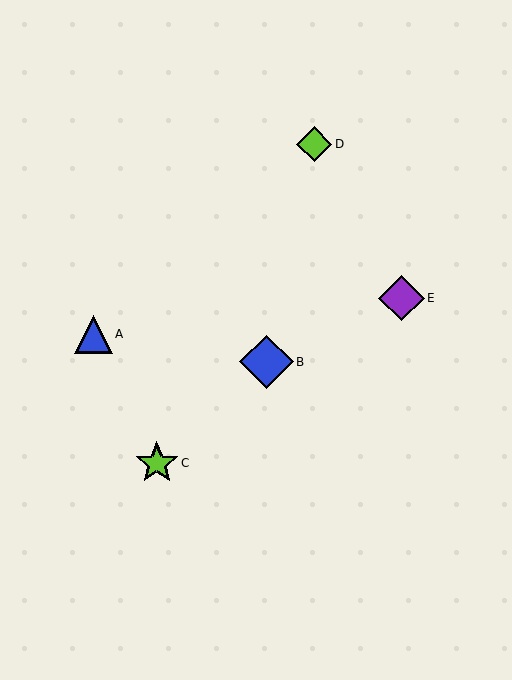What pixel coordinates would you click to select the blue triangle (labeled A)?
Click at (93, 334) to select the blue triangle A.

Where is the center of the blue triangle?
The center of the blue triangle is at (93, 334).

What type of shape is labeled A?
Shape A is a blue triangle.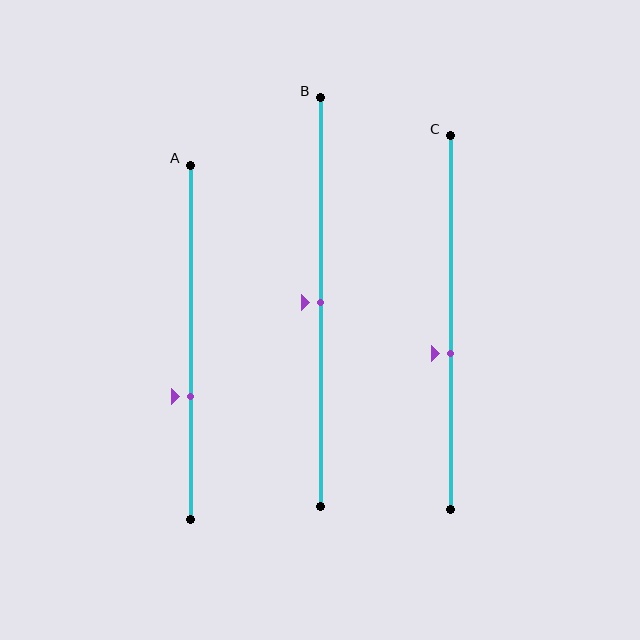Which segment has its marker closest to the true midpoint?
Segment B has its marker closest to the true midpoint.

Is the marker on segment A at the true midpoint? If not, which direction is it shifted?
No, the marker on segment A is shifted downward by about 15% of the segment length.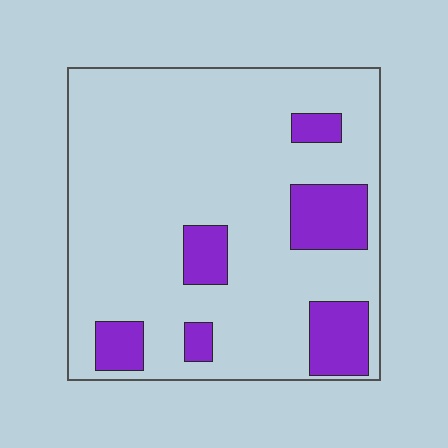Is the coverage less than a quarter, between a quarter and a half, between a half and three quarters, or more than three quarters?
Less than a quarter.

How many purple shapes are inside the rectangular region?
6.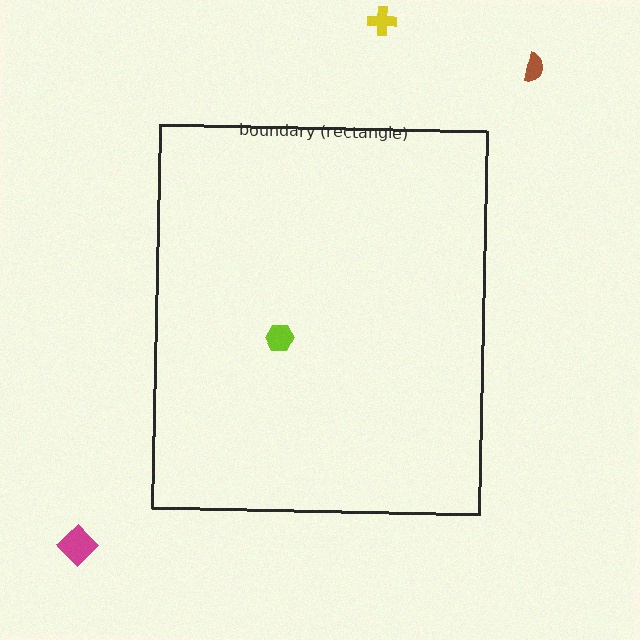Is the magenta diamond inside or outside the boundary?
Outside.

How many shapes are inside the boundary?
1 inside, 3 outside.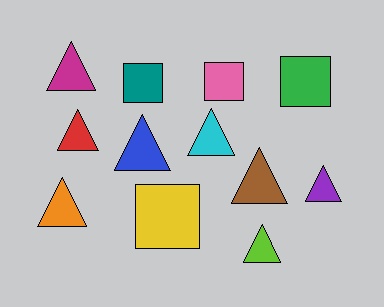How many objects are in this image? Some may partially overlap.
There are 12 objects.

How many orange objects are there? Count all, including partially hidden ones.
There is 1 orange object.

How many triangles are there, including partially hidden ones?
There are 8 triangles.